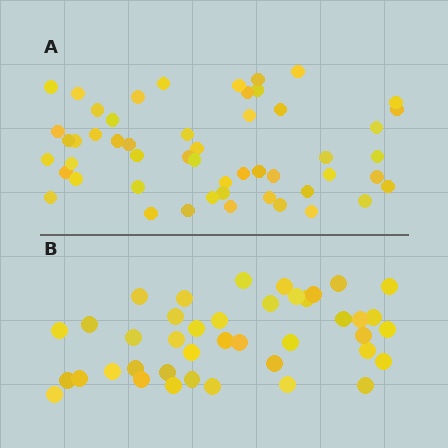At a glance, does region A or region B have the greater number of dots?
Region A (the top region) has more dots.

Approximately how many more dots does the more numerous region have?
Region A has roughly 12 or so more dots than region B.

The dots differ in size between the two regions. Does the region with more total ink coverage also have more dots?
No. Region B has more total ink coverage because its dots are larger, but region A actually contains more individual dots. Total area can be misleading — the number of items is what matters here.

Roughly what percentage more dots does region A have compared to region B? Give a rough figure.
About 25% more.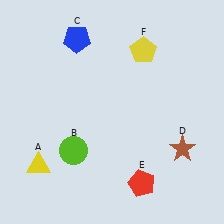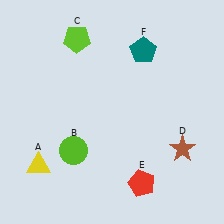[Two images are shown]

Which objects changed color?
C changed from blue to lime. F changed from yellow to teal.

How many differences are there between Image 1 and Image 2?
There are 2 differences between the two images.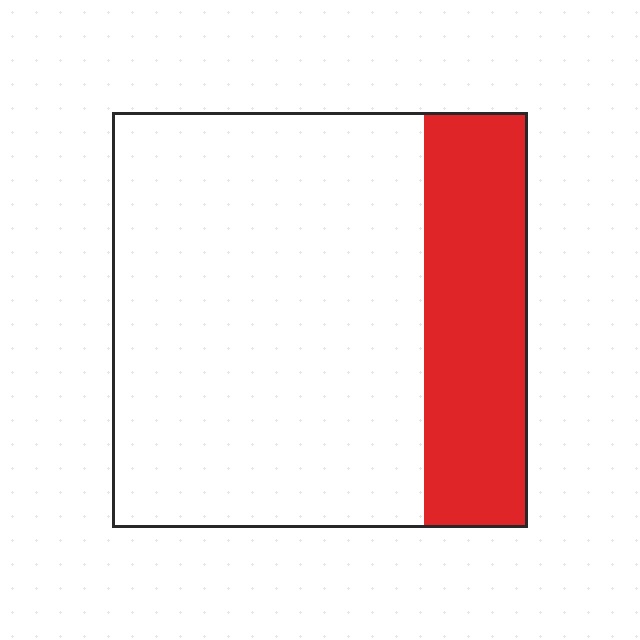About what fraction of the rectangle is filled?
About one quarter (1/4).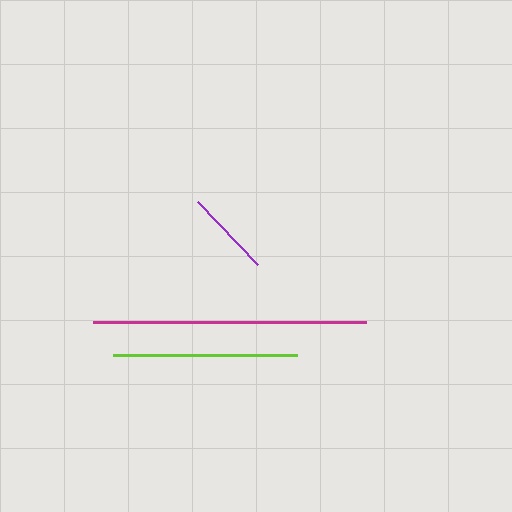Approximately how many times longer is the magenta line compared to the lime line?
The magenta line is approximately 1.5 times the length of the lime line.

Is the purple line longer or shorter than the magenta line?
The magenta line is longer than the purple line.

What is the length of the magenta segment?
The magenta segment is approximately 273 pixels long.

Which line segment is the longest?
The magenta line is the longest at approximately 273 pixels.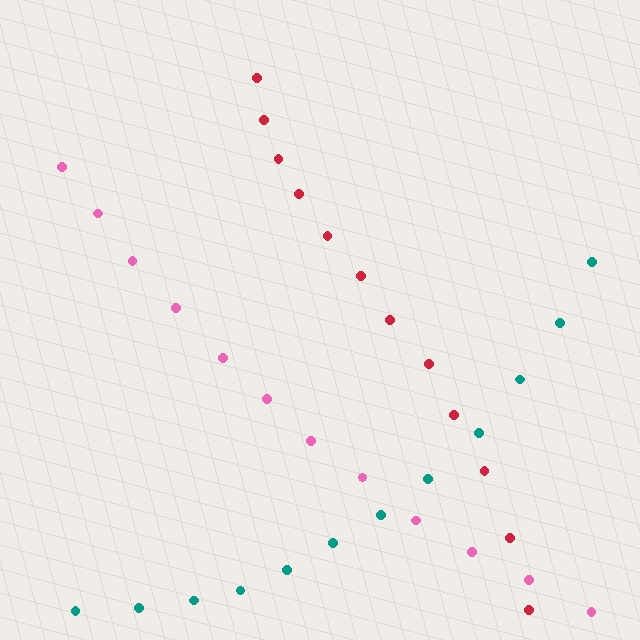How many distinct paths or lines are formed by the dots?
There are 3 distinct paths.